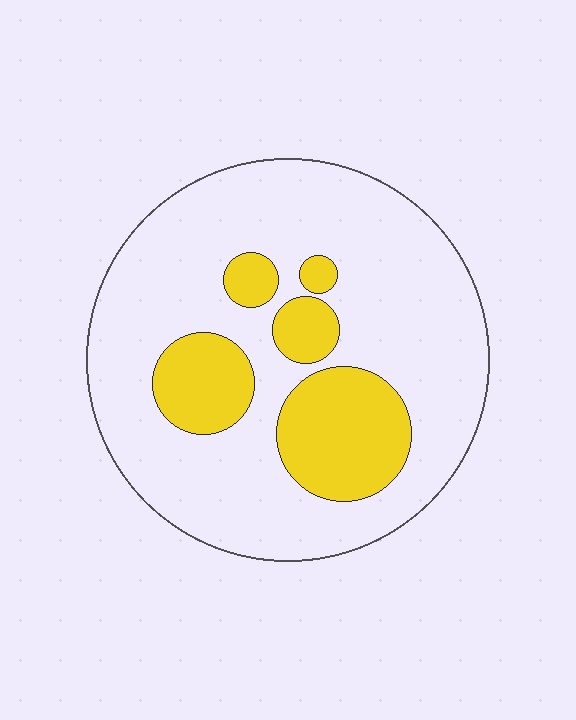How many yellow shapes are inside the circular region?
5.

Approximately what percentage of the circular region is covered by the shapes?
Approximately 25%.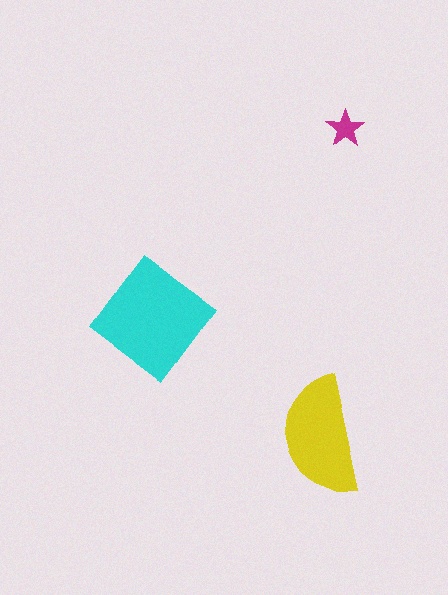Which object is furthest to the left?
The cyan diamond is leftmost.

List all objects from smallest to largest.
The magenta star, the yellow semicircle, the cyan diamond.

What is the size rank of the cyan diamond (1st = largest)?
1st.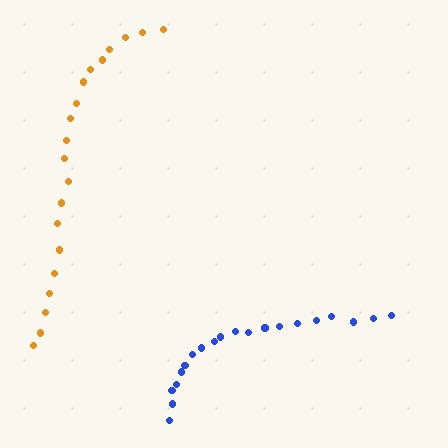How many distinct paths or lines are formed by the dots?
There are 2 distinct paths.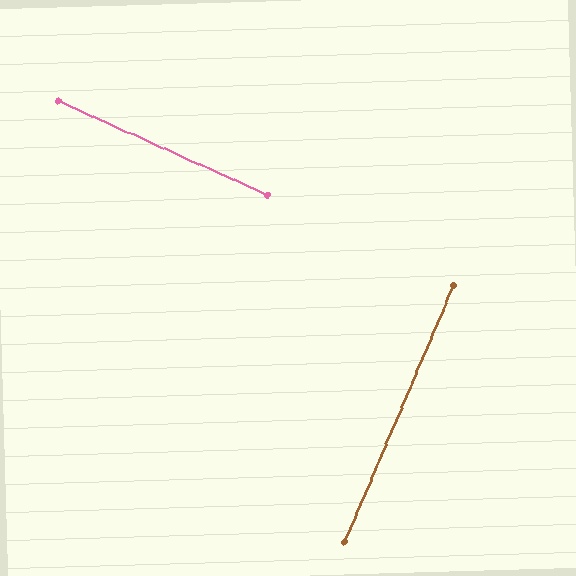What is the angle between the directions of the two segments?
Approximately 89 degrees.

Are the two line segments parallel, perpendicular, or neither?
Perpendicular — they meet at approximately 89°.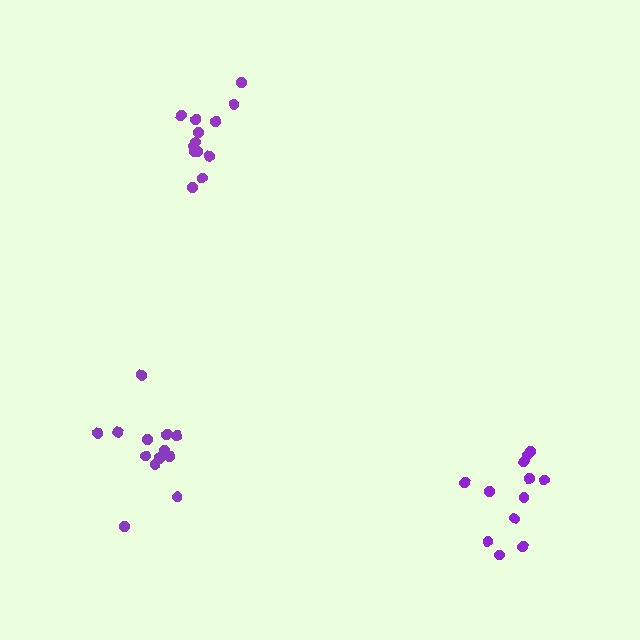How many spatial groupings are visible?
There are 3 spatial groupings.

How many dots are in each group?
Group 1: 13 dots, Group 2: 12 dots, Group 3: 13 dots (38 total).